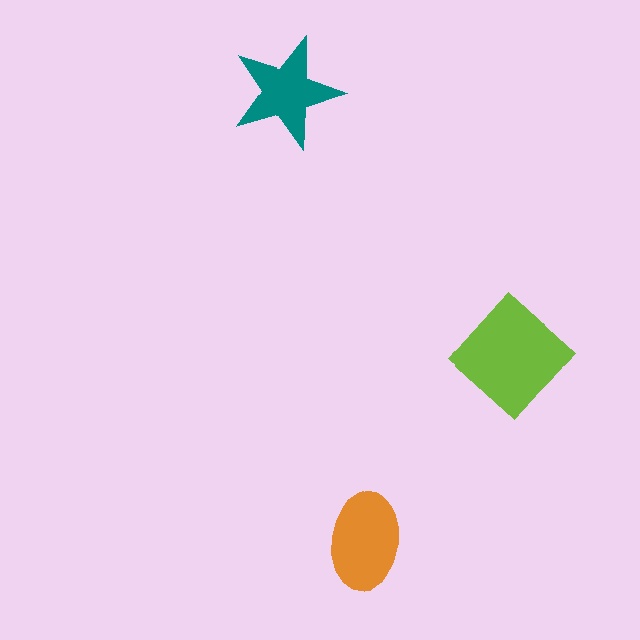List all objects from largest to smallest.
The lime diamond, the orange ellipse, the teal star.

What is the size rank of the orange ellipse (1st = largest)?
2nd.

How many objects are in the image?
There are 3 objects in the image.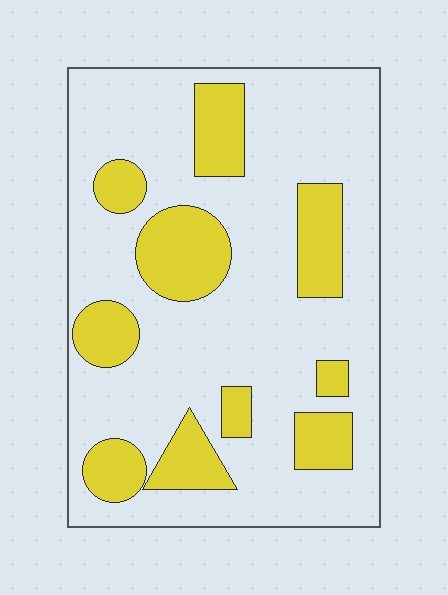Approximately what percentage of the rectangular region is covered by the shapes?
Approximately 25%.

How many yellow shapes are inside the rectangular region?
10.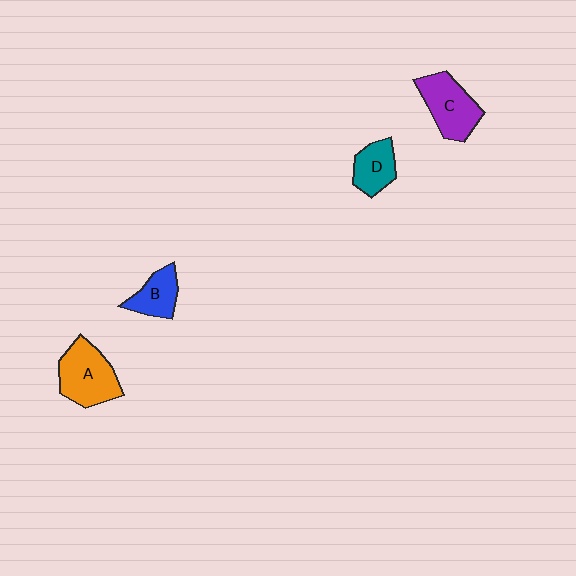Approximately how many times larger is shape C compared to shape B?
Approximately 1.5 times.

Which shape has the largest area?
Shape A (orange).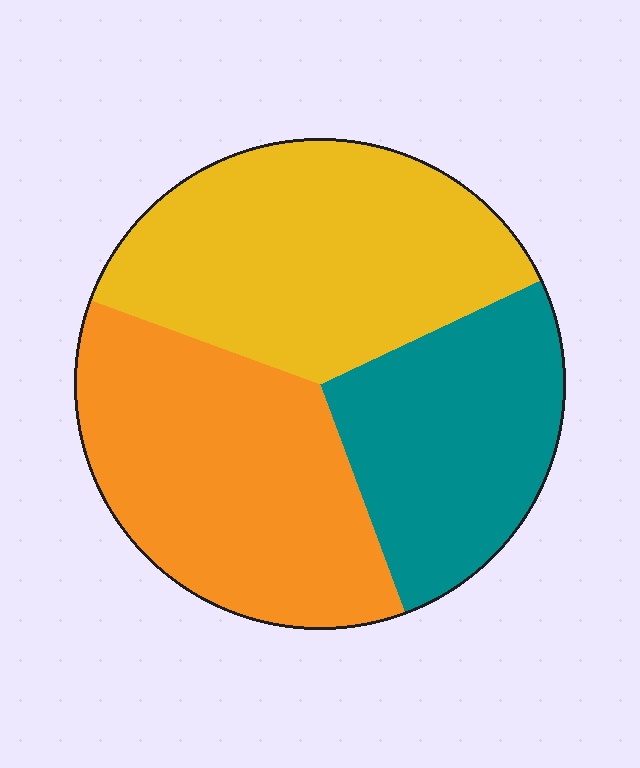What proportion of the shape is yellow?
Yellow covers roughly 40% of the shape.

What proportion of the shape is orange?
Orange covers roughly 35% of the shape.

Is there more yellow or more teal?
Yellow.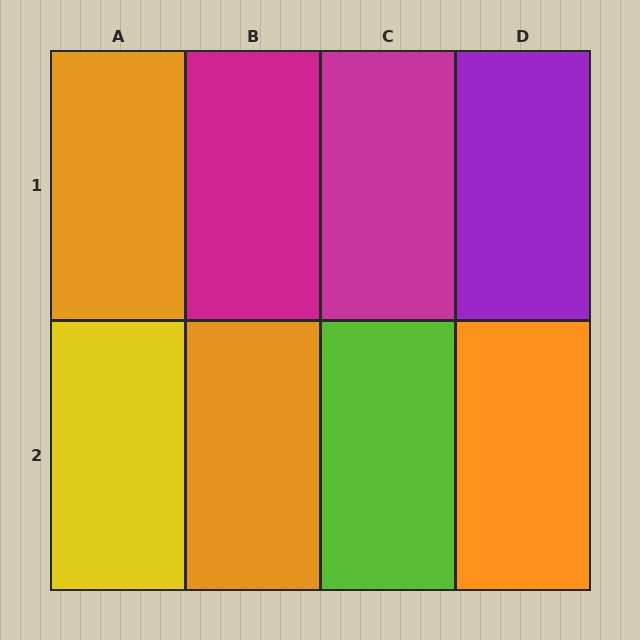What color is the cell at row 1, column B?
Magenta.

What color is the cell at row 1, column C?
Magenta.